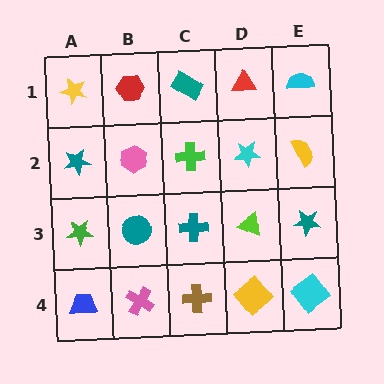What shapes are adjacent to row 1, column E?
A yellow semicircle (row 2, column E), a red triangle (row 1, column D).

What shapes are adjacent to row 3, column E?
A yellow semicircle (row 2, column E), a cyan diamond (row 4, column E), a lime triangle (row 3, column D).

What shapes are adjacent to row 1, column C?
A green cross (row 2, column C), a red hexagon (row 1, column B), a red triangle (row 1, column D).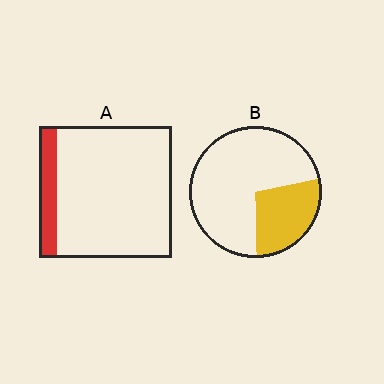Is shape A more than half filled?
No.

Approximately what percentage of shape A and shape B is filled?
A is approximately 15% and B is approximately 30%.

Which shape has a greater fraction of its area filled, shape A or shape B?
Shape B.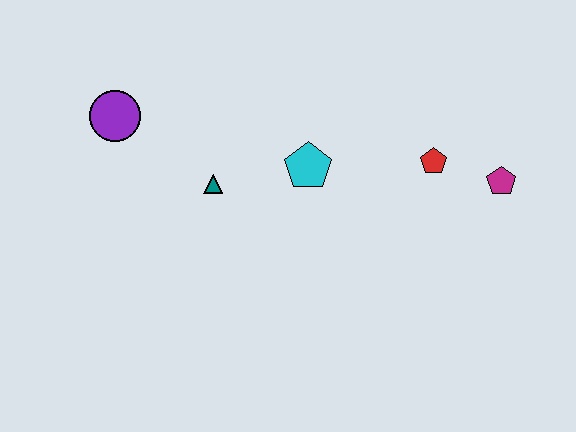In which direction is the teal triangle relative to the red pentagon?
The teal triangle is to the left of the red pentagon.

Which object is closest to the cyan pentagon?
The teal triangle is closest to the cyan pentagon.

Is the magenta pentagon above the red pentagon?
No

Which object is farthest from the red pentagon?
The purple circle is farthest from the red pentagon.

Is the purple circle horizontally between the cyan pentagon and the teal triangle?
No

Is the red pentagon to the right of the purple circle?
Yes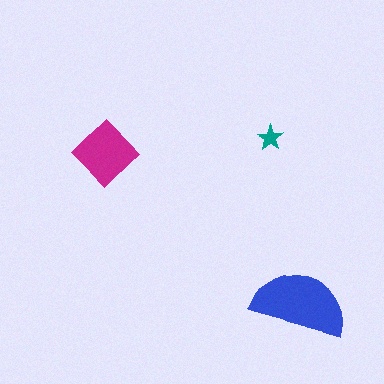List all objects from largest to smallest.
The blue semicircle, the magenta diamond, the teal star.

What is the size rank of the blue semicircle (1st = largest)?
1st.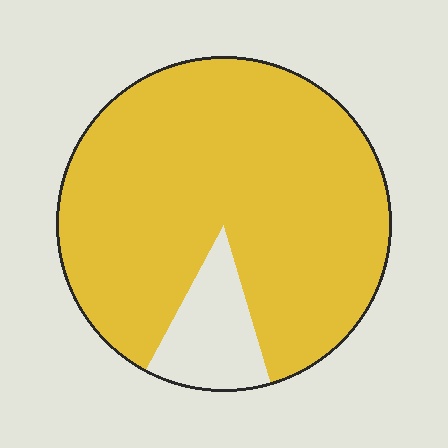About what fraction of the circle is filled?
About seven eighths (7/8).